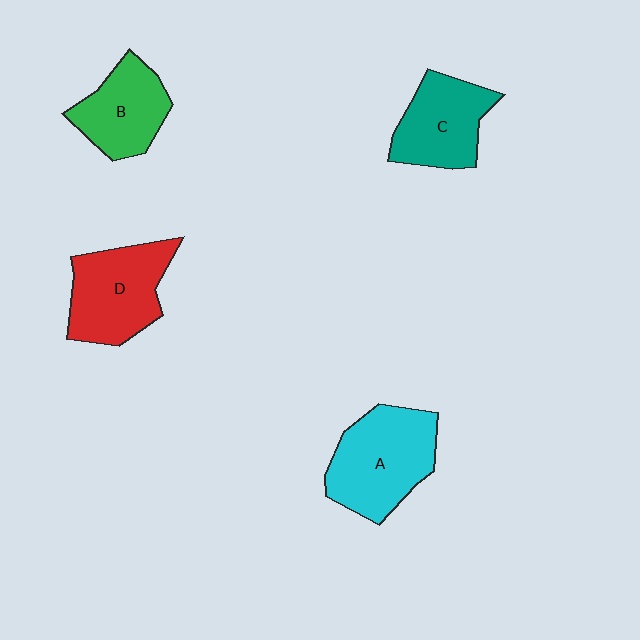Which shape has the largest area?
Shape A (cyan).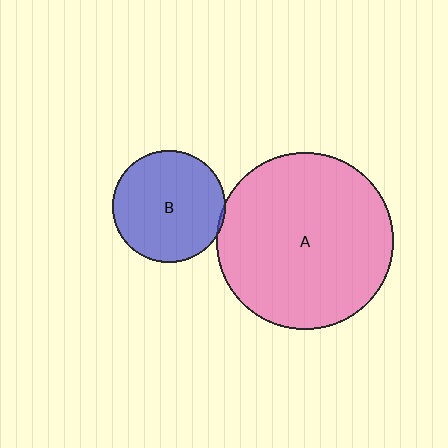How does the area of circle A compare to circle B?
Approximately 2.5 times.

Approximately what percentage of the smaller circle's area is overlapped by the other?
Approximately 5%.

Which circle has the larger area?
Circle A (pink).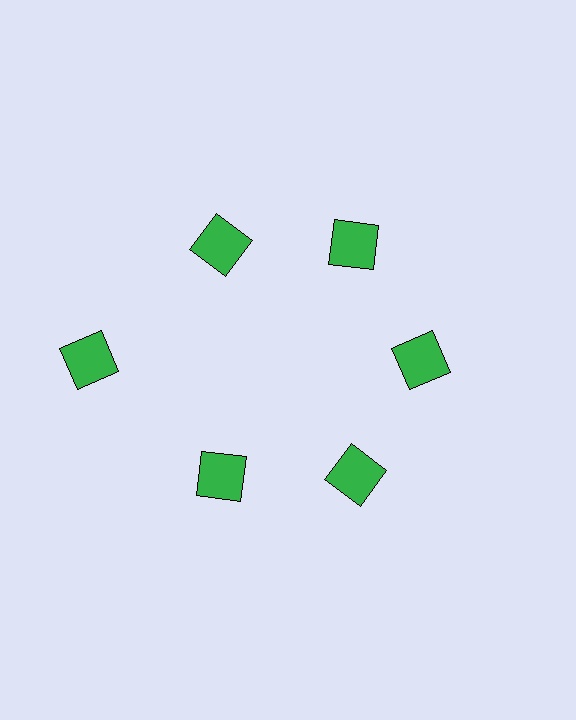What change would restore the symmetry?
The symmetry would be restored by moving it inward, back onto the ring so that all 6 squares sit at equal angles and equal distance from the center.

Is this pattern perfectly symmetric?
No. The 6 green squares are arranged in a ring, but one element near the 9 o'clock position is pushed outward from the center, breaking the 6-fold rotational symmetry.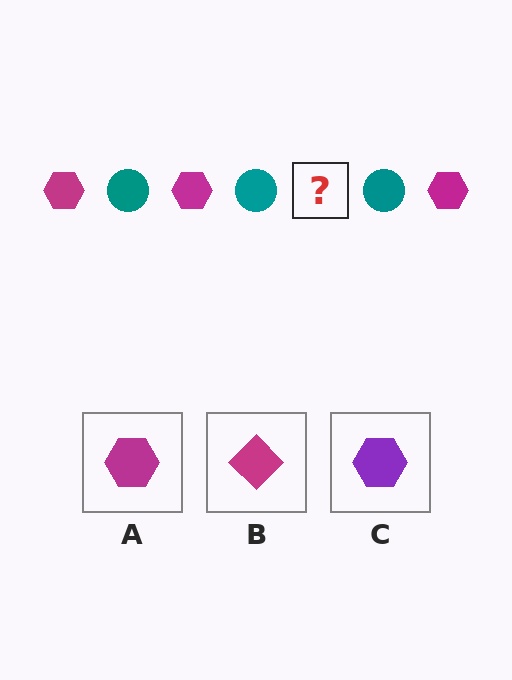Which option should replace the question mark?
Option A.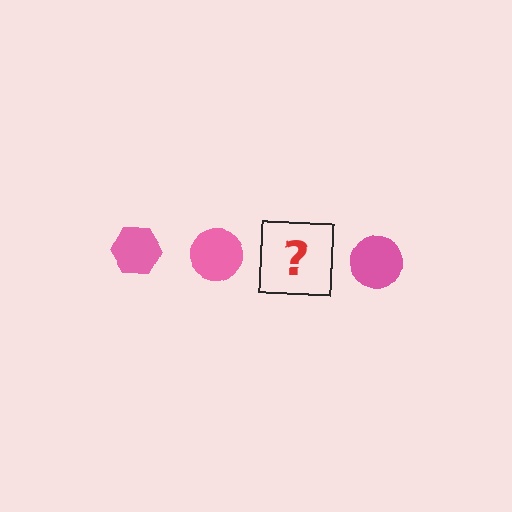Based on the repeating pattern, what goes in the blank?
The blank should be a pink hexagon.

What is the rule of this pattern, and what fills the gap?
The rule is that the pattern cycles through hexagon, circle shapes in pink. The gap should be filled with a pink hexagon.